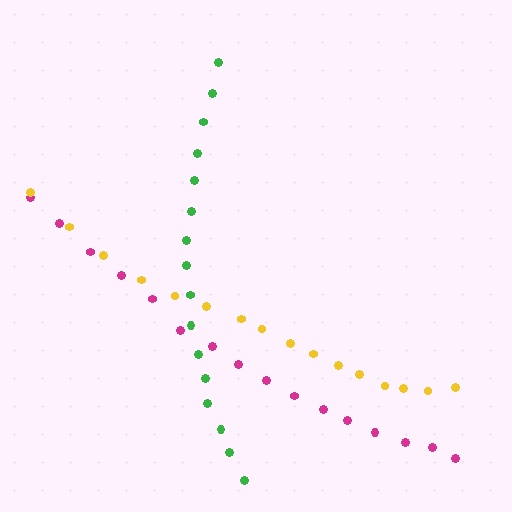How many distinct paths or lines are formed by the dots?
There are 3 distinct paths.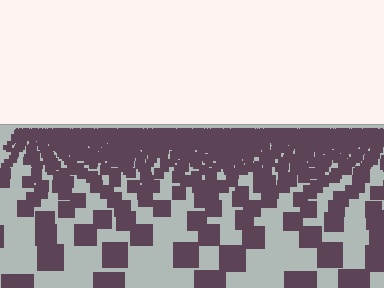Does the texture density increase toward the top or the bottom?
Density increases toward the top.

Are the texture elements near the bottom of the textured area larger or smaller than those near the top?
Larger. Near the bottom, elements are closer to the viewer and appear at a bigger on-screen size.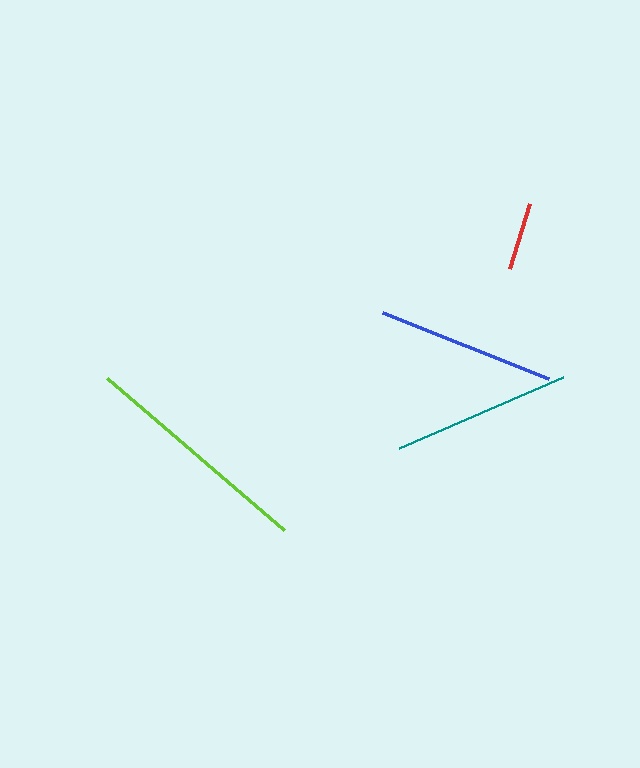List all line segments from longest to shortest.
From longest to shortest: lime, blue, teal, red.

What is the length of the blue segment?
The blue segment is approximately 179 pixels long.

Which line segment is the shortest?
The red line is the shortest at approximately 68 pixels.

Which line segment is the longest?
The lime line is the longest at approximately 234 pixels.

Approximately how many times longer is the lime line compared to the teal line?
The lime line is approximately 1.3 times the length of the teal line.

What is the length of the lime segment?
The lime segment is approximately 234 pixels long.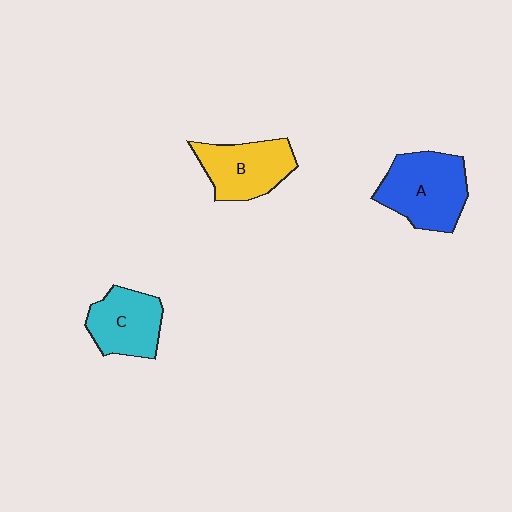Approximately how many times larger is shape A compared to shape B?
Approximately 1.2 times.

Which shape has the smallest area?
Shape C (cyan).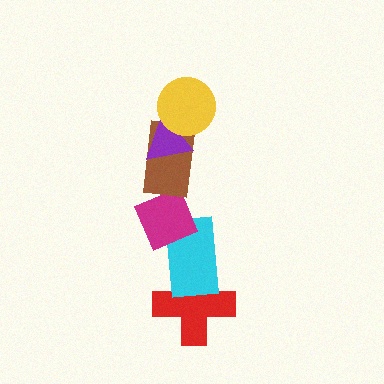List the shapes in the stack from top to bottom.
From top to bottom: the yellow circle, the purple triangle, the brown rectangle, the magenta diamond, the cyan rectangle, the red cross.